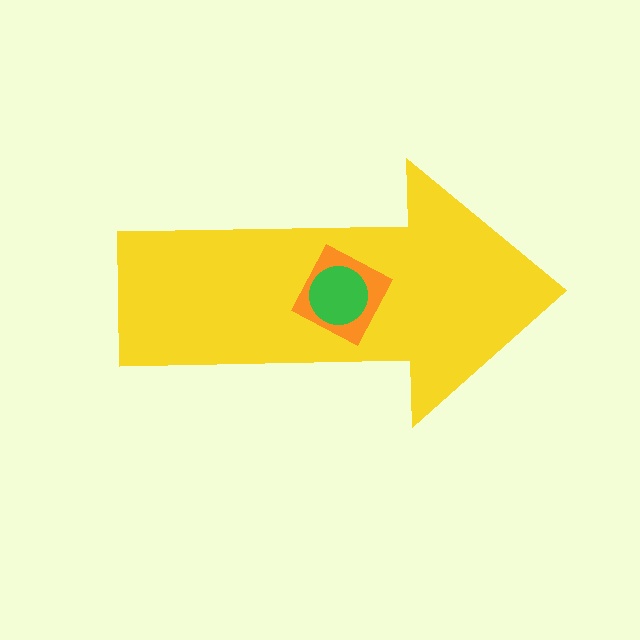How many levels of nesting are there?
3.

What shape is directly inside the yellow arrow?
The orange square.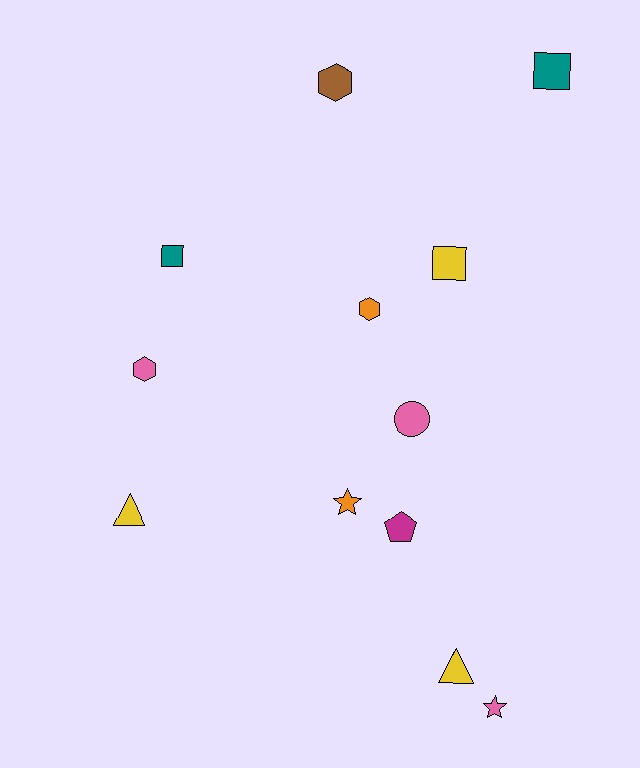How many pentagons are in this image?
There is 1 pentagon.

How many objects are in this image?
There are 12 objects.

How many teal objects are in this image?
There are 2 teal objects.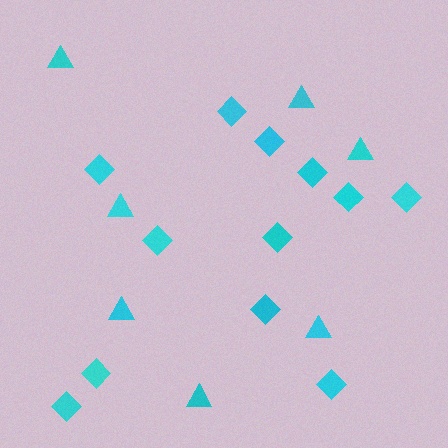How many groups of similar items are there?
There are 2 groups: one group of triangles (7) and one group of diamonds (12).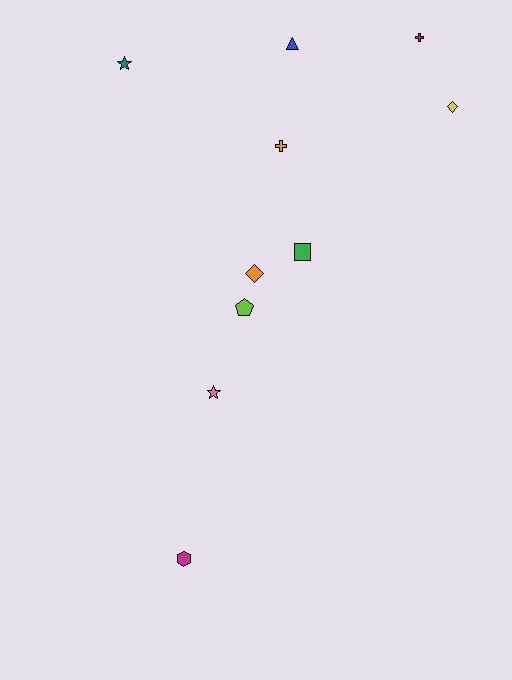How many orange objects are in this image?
There are 2 orange objects.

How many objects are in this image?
There are 10 objects.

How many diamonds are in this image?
There are 2 diamonds.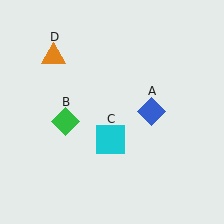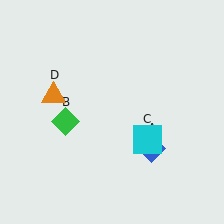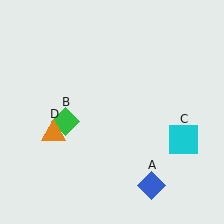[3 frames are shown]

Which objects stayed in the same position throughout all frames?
Green diamond (object B) remained stationary.